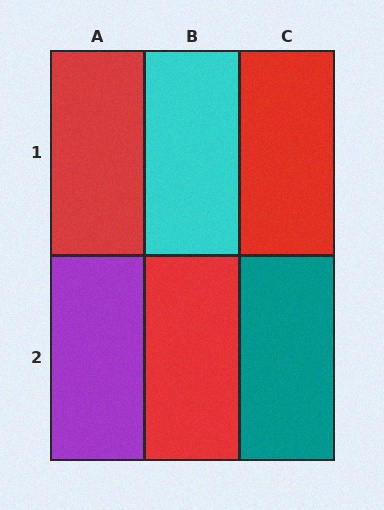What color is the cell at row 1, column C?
Red.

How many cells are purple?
1 cell is purple.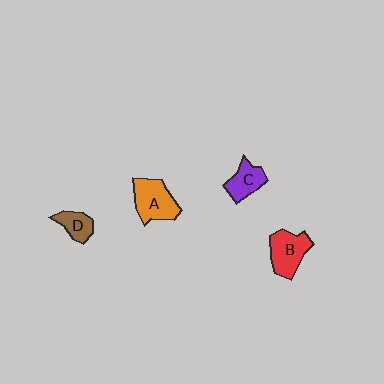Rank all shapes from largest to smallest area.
From largest to smallest: A (orange), B (red), C (purple), D (brown).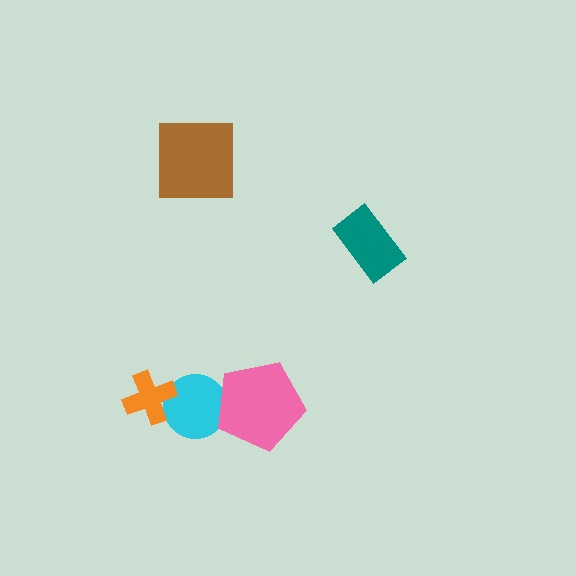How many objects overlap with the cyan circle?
2 objects overlap with the cyan circle.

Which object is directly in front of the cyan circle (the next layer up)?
The orange cross is directly in front of the cyan circle.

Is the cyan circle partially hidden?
Yes, it is partially covered by another shape.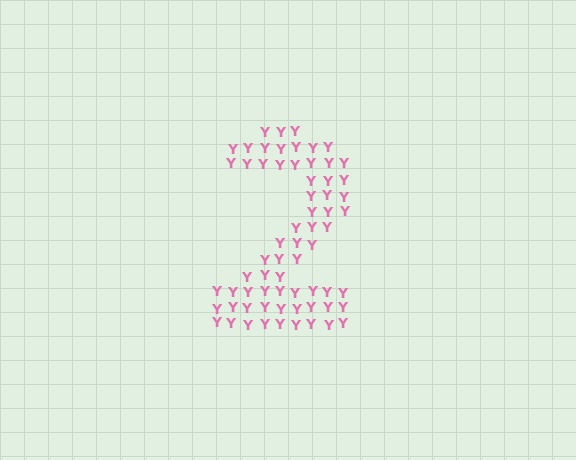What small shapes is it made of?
It is made of small letter Y's.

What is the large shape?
The large shape is the digit 2.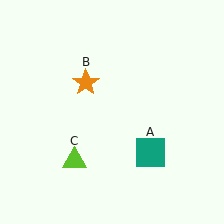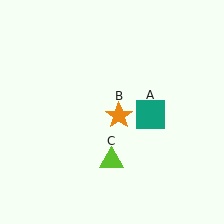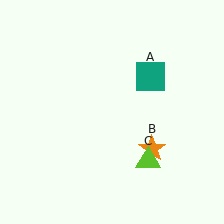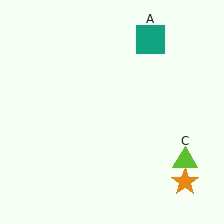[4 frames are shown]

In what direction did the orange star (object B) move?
The orange star (object B) moved down and to the right.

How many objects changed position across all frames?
3 objects changed position: teal square (object A), orange star (object B), lime triangle (object C).